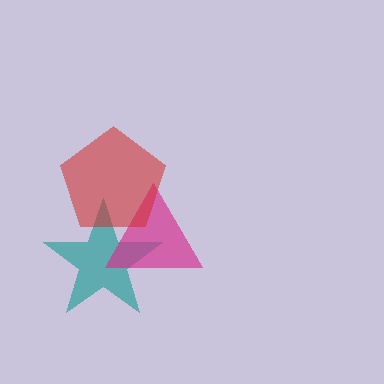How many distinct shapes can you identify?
There are 3 distinct shapes: a teal star, a magenta triangle, a red pentagon.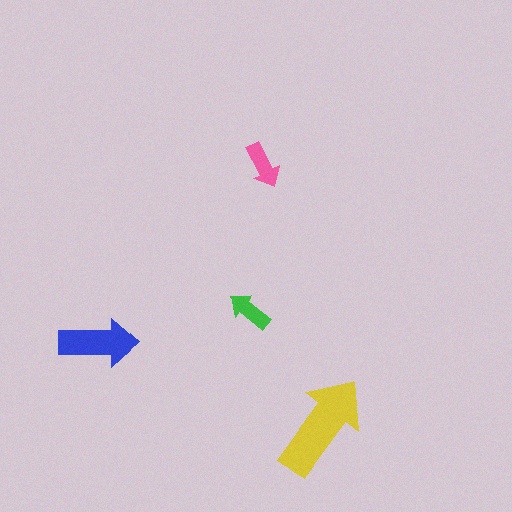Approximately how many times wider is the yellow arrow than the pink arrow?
About 2.5 times wider.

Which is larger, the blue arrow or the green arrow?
The blue one.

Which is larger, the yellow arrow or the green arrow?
The yellow one.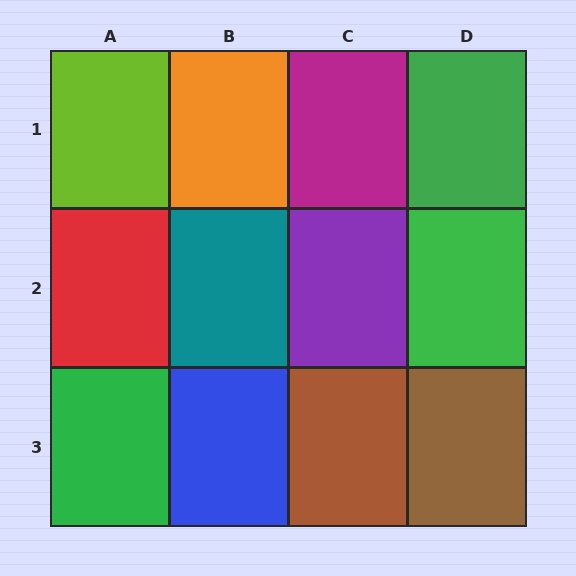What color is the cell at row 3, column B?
Blue.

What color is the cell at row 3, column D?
Brown.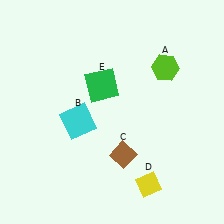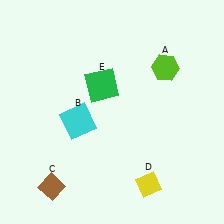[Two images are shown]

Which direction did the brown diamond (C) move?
The brown diamond (C) moved left.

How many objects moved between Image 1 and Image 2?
1 object moved between the two images.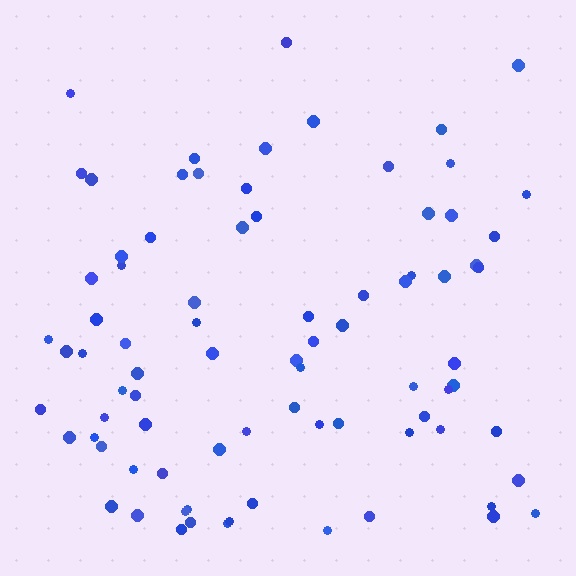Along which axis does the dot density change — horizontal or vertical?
Vertical.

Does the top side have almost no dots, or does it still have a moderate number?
Still a moderate number, just noticeably fewer than the bottom.